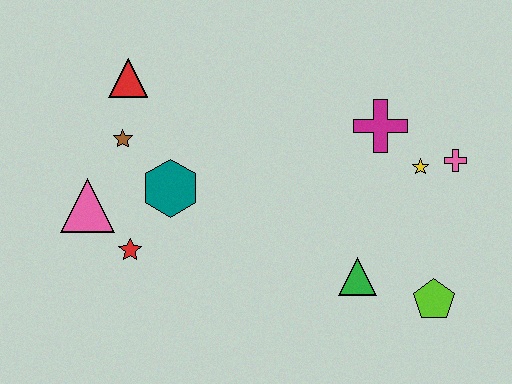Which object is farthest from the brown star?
The lime pentagon is farthest from the brown star.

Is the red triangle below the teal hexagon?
No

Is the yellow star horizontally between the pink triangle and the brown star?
No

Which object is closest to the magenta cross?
The yellow star is closest to the magenta cross.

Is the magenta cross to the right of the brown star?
Yes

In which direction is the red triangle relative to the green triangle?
The red triangle is to the left of the green triangle.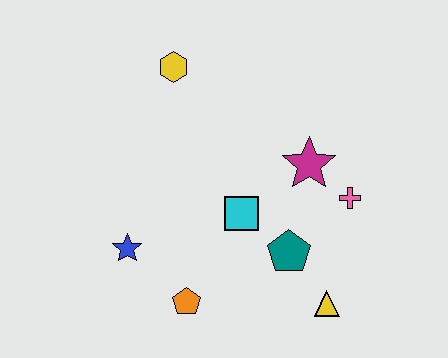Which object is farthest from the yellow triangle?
The yellow hexagon is farthest from the yellow triangle.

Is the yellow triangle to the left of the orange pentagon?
No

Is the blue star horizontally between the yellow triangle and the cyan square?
No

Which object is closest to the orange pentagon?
The blue star is closest to the orange pentagon.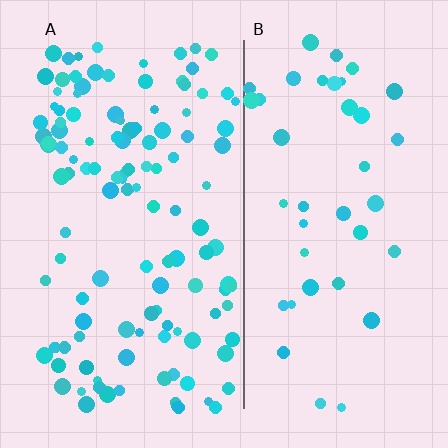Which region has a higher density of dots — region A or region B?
A (the left).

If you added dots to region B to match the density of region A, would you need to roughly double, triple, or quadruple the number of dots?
Approximately triple.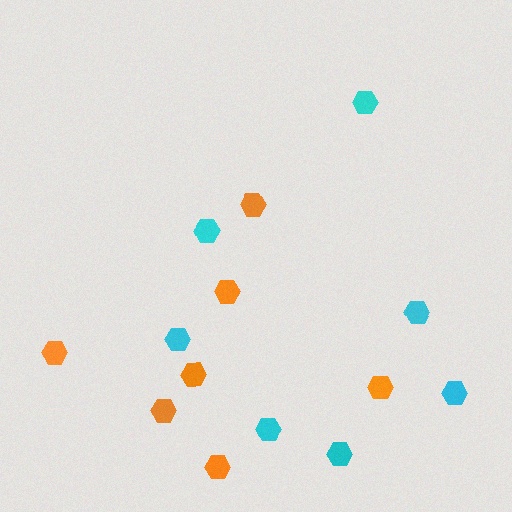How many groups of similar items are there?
There are 2 groups: one group of cyan hexagons (7) and one group of orange hexagons (7).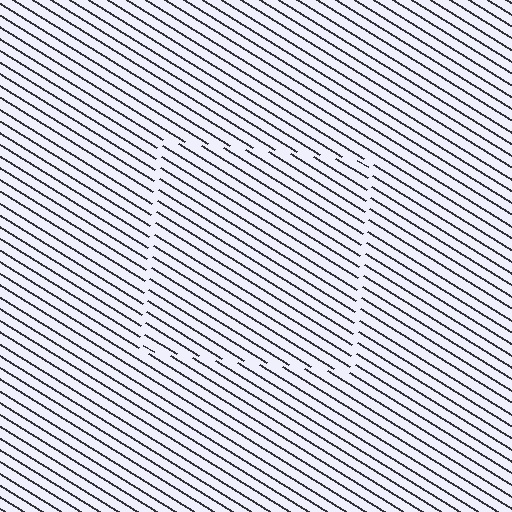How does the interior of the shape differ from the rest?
The interior of the shape contains the same grating, shifted by half a period — the contour is defined by the phase discontinuity where line-ends from the inner and outer gratings abut.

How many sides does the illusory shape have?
4 sides — the line-ends trace a square.